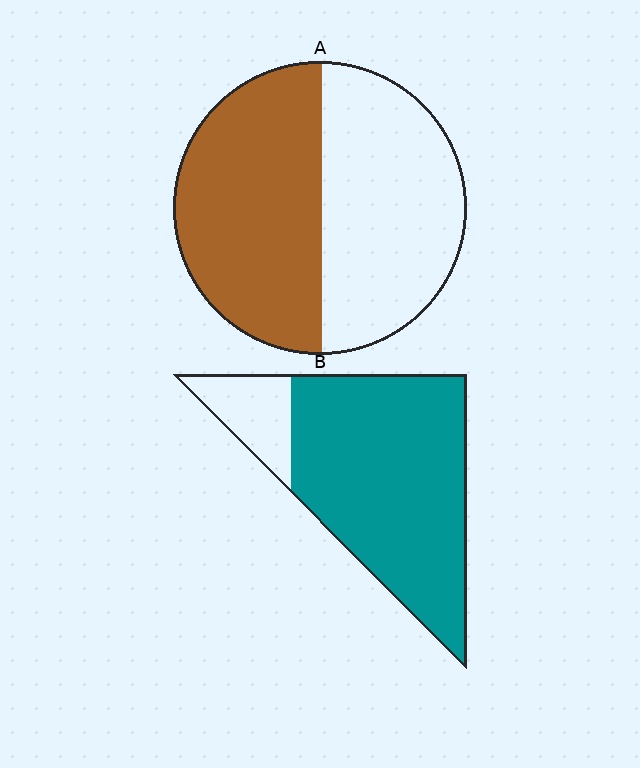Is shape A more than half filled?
Roughly half.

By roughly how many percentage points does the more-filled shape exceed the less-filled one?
By roughly 35 percentage points (B over A).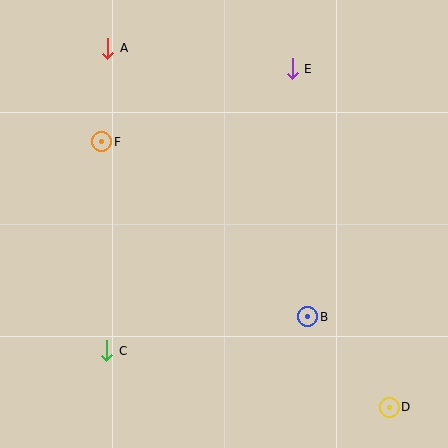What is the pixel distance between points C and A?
The distance between C and A is 303 pixels.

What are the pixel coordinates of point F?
Point F is at (102, 142).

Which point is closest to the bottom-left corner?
Point C is closest to the bottom-left corner.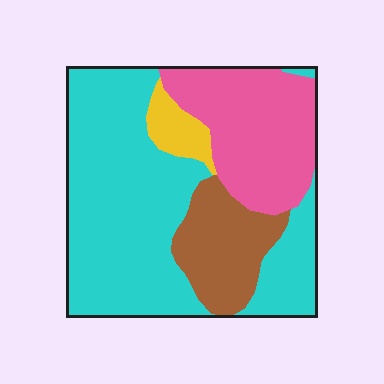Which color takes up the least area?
Yellow, at roughly 5%.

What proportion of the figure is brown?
Brown takes up about one sixth (1/6) of the figure.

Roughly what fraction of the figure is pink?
Pink covers about 25% of the figure.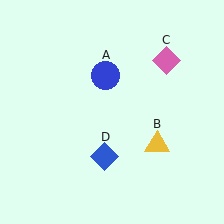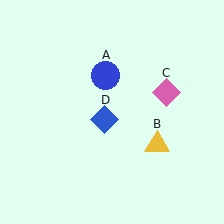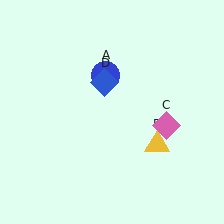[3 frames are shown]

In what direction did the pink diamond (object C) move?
The pink diamond (object C) moved down.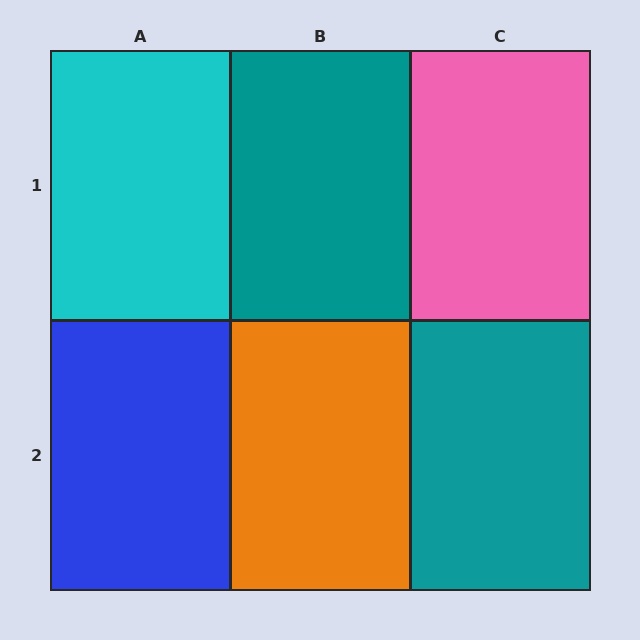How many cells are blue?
1 cell is blue.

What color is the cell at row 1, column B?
Teal.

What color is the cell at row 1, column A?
Cyan.